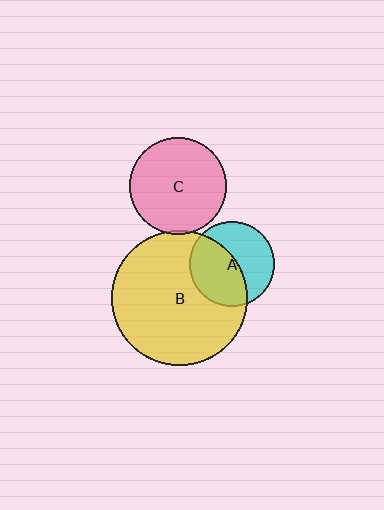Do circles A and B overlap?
Yes.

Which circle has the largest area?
Circle B (yellow).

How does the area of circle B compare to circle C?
Approximately 2.0 times.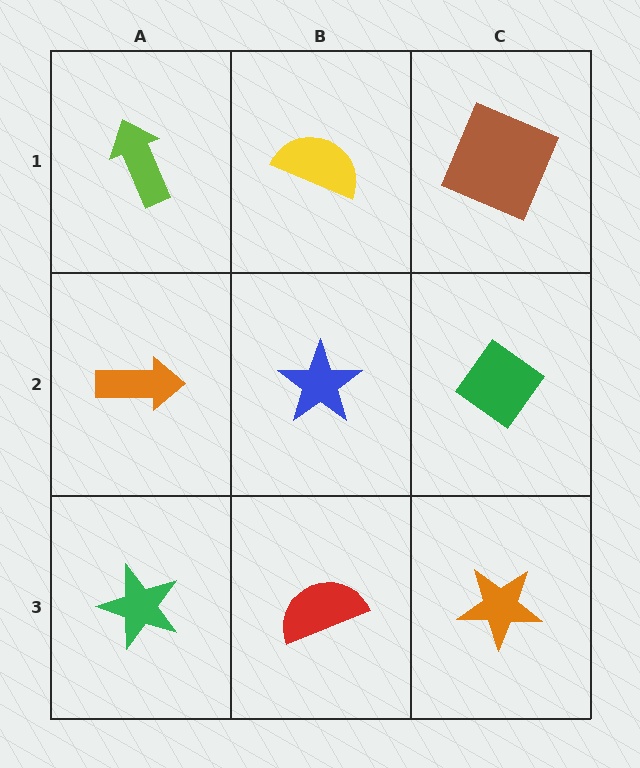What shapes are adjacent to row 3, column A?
An orange arrow (row 2, column A), a red semicircle (row 3, column B).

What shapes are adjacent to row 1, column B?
A blue star (row 2, column B), a lime arrow (row 1, column A), a brown square (row 1, column C).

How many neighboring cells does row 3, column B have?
3.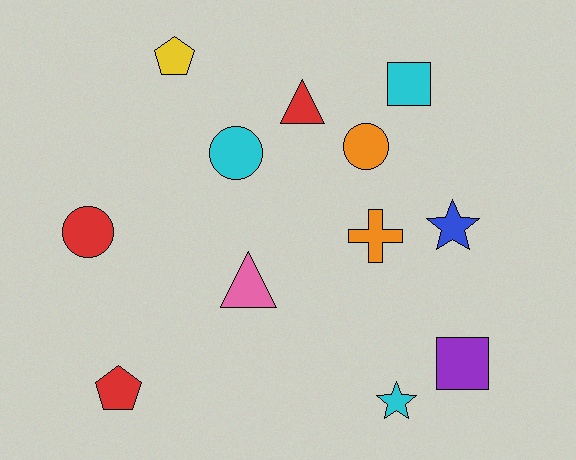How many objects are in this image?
There are 12 objects.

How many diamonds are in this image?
There are no diamonds.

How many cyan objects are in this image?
There are 3 cyan objects.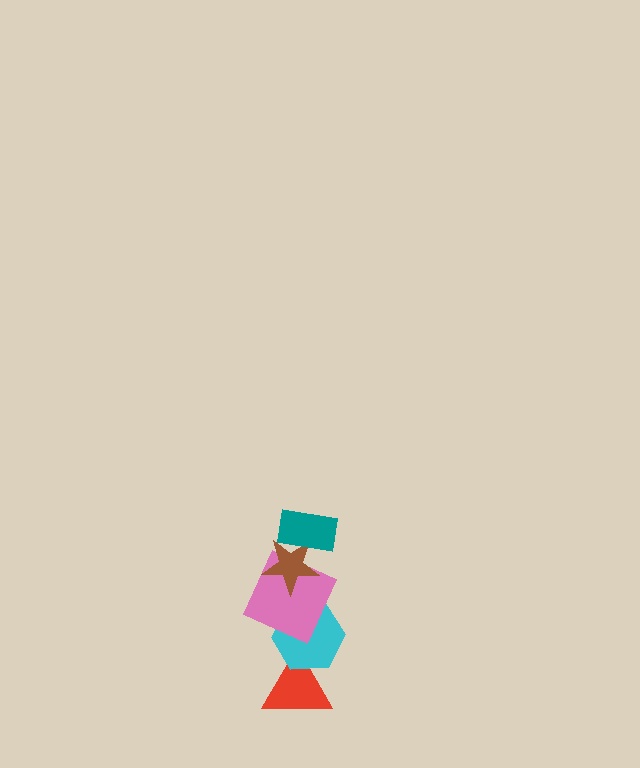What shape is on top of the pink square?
The brown star is on top of the pink square.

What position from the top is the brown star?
The brown star is 2nd from the top.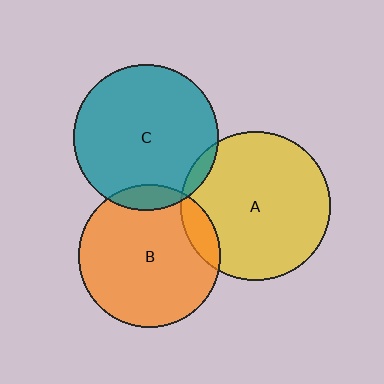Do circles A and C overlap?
Yes.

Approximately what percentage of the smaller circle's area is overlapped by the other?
Approximately 5%.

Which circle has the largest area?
Circle A (yellow).